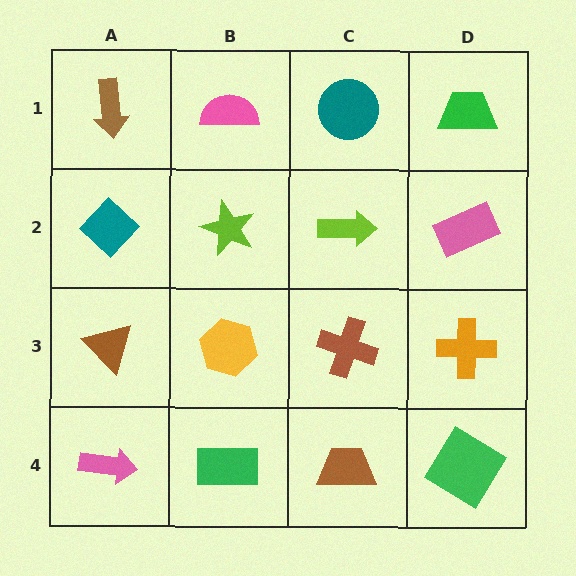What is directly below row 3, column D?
A green diamond.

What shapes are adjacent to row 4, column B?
A yellow hexagon (row 3, column B), a pink arrow (row 4, column A), a brown trapezoid (row 4, column C).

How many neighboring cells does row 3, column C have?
4.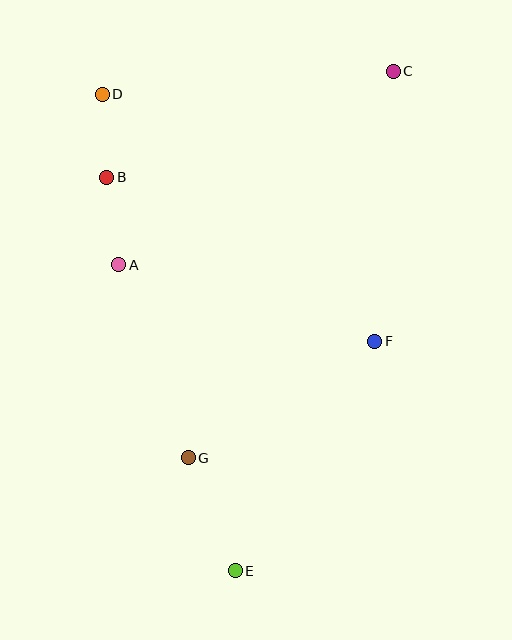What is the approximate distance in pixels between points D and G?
The distance between D and G is approximately 373 pixels.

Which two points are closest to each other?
Points B and D are closest to each other.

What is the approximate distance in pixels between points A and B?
The distance between A and B is approximately 88 pixels.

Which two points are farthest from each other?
Points C and E are farthest from each other.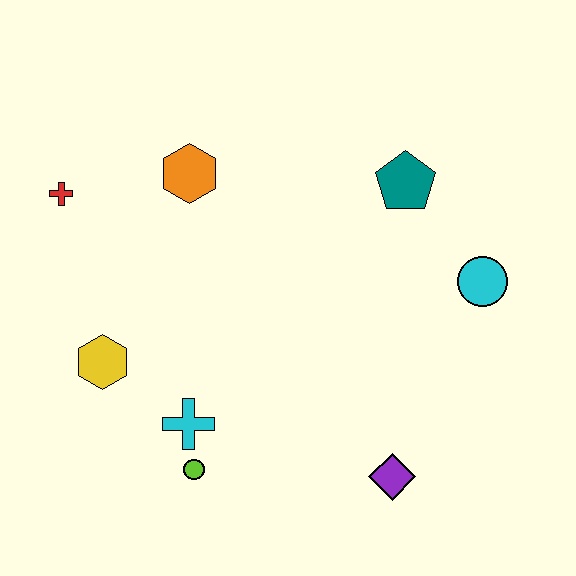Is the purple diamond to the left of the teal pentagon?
Yes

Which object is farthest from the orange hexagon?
The purple diamond is farthest from the orange hexagon.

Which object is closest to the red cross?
The orange hexagon is closest to the red cross.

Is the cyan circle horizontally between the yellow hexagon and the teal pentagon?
No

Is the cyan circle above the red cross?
No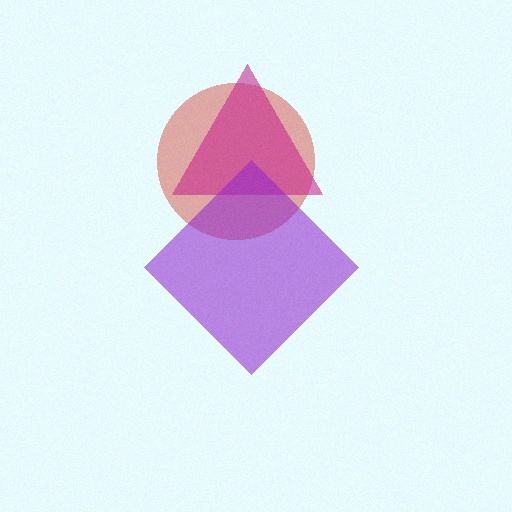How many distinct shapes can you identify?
There are 3 distinct shapes: a red circle, a magenta triangle, a purple diamond.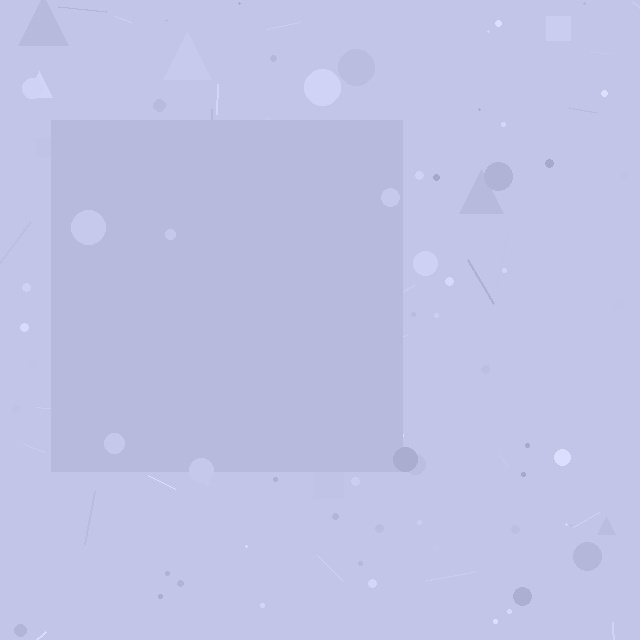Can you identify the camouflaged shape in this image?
The camouflaged shape is a square.